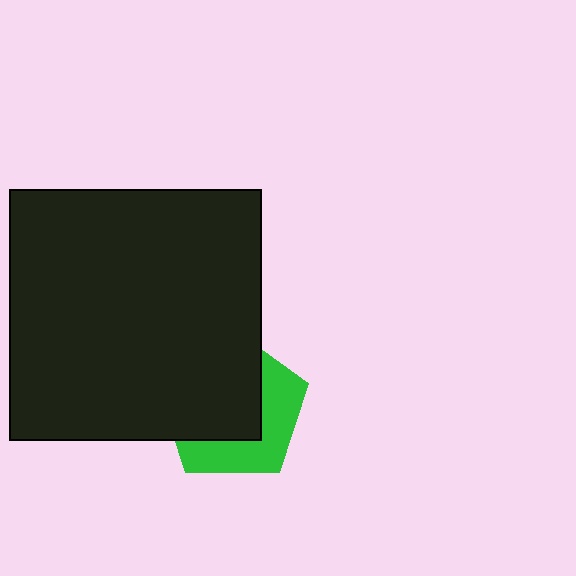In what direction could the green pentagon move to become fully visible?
The green pentagon could move toward the lower-right. That would shift it out from behind the black square entirely.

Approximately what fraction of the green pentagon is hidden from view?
Roughly 58% of the green pentagon is hidden behind the black square.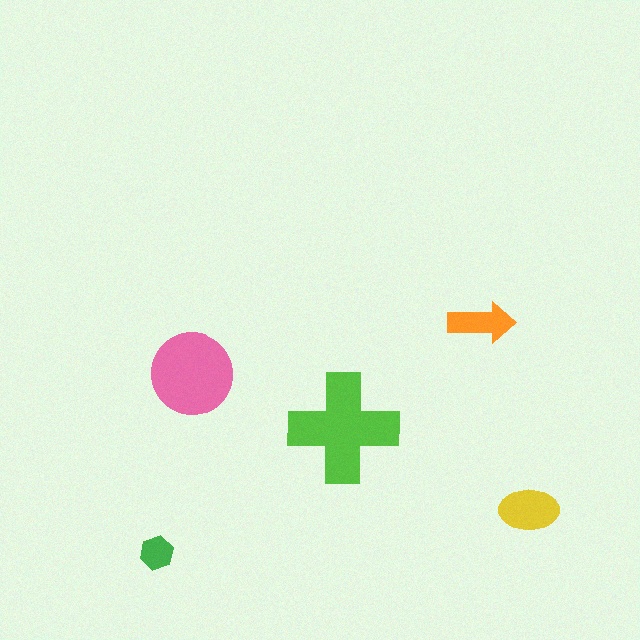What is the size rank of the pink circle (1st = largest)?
2nd.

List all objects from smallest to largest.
The green hexagon, the orange arrow, the yellow ellipse, the pink circle, the lime cross.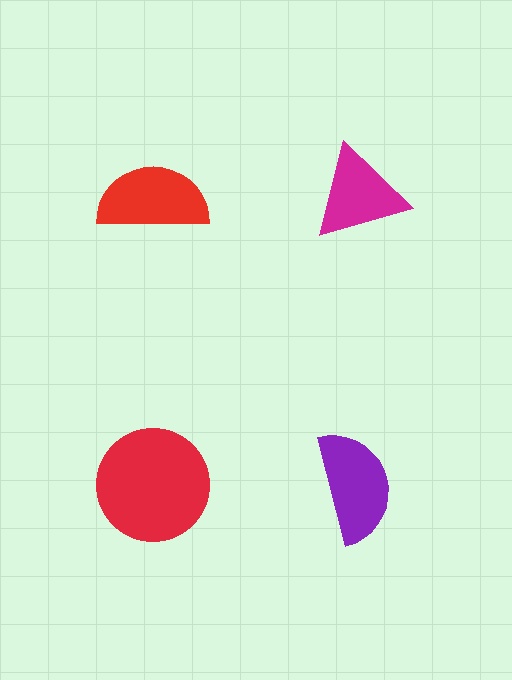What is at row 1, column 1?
A red semicircle.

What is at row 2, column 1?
A red circle.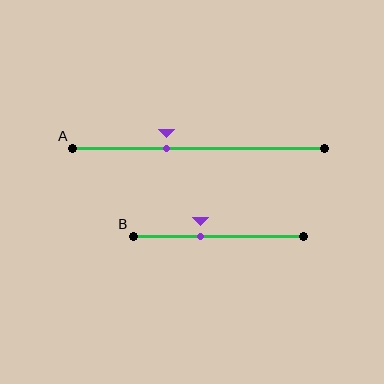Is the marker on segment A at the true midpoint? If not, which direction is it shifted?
No, the marker on segment A is shifted to the left by about 13% of the segment length.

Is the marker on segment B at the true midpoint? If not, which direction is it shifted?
No, the marker on segment B is shifted to the left by about 11% of the segment length.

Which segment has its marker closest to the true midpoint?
Segment B has its marker closest to the true midpoint.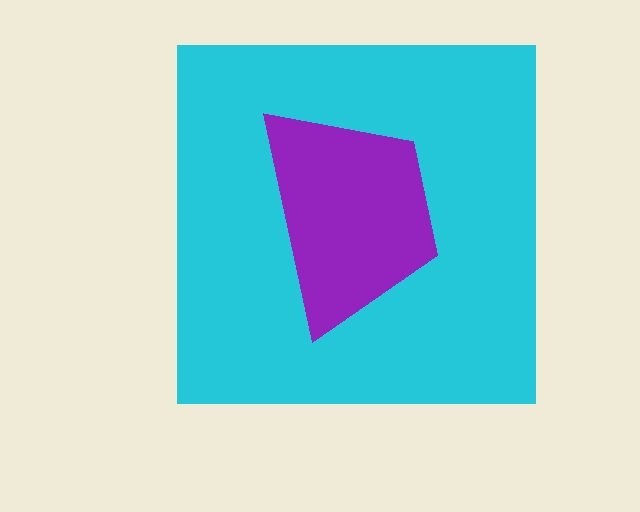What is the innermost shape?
The purple trapezoid.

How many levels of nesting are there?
2.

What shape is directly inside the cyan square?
The purple trapezoid.